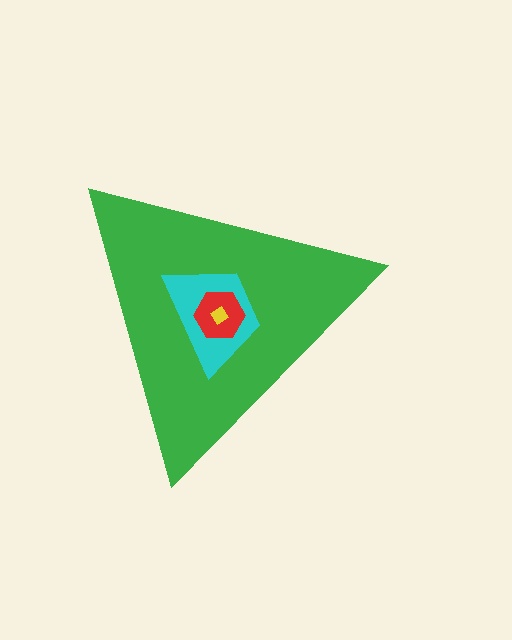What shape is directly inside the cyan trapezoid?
The red hexagon.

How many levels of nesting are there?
4.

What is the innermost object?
The yellow diamond.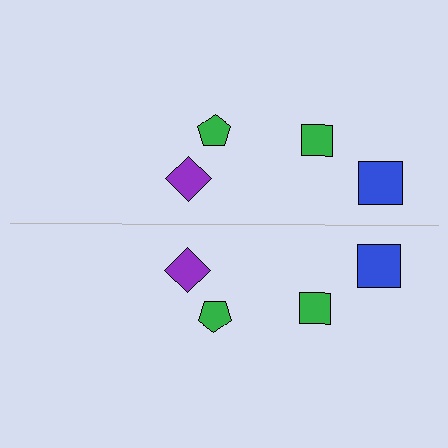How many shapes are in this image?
There are 8 shapes in this image.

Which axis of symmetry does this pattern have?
The pattern has a horizontal axis of symmetry running through the center of the image.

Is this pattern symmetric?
Yes, this pattern has bilateral (reflection) symmetry.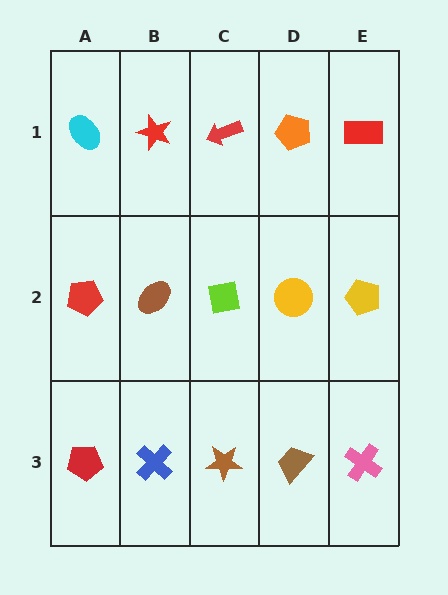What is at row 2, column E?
A yellow pentagon.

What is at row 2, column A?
A red pentagon.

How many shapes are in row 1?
5 shapes.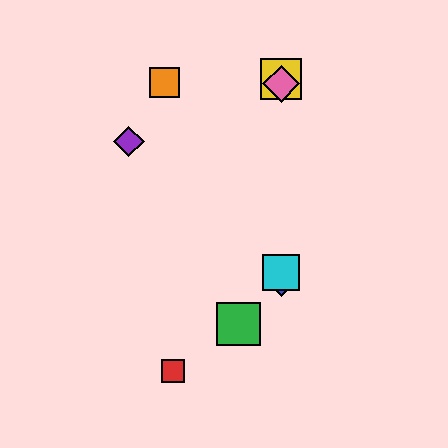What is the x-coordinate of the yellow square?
The yellow square is at x≈281.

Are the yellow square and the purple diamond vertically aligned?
No, the yellow square is at x≈281 and the purple diamond is at x≈129.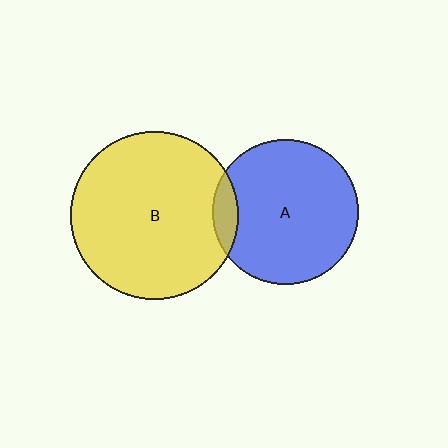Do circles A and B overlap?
Yes.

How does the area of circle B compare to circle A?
Approximately 1.3 times.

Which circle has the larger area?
Circle B (yellow).